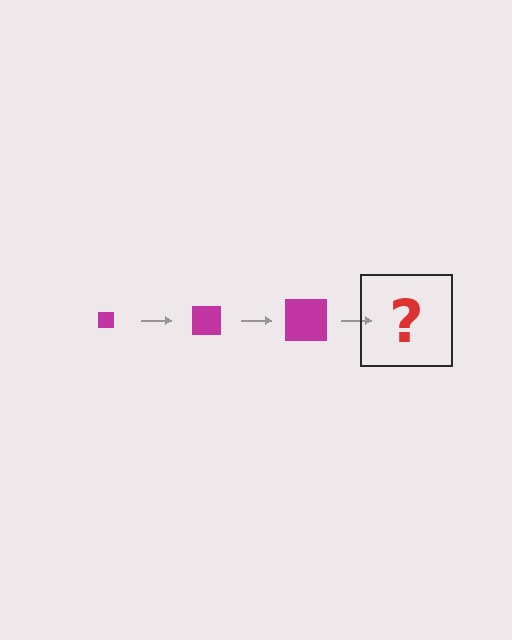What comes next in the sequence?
The next element should be a magenta square, larger than the previous one.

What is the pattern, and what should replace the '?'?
The pattern is that the square gets progressively larger each step. The '?' should be a magenta square, larger than the previous one.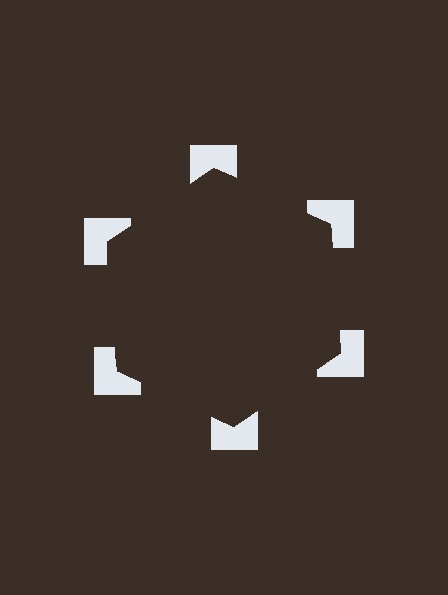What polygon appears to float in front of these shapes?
An illusory hexagon — its edges are inferred from the aligned wedge cuts in the notched squares, not physically drawn.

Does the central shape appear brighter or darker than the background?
It typically appears slightly darker than the background, even though no actual brightness change is drawn.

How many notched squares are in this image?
There are 6 — one at each vertex of the illusory hexagon.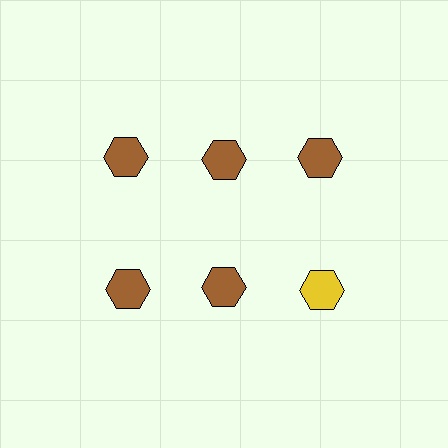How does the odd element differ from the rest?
It has a different color: yellow instead of brown.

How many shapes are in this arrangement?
There are 6 shapes arranged in a grid pattern.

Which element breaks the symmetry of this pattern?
The yellow hexagon in the second row, center column breaks the symmetry. All other shapes are brown hexagons.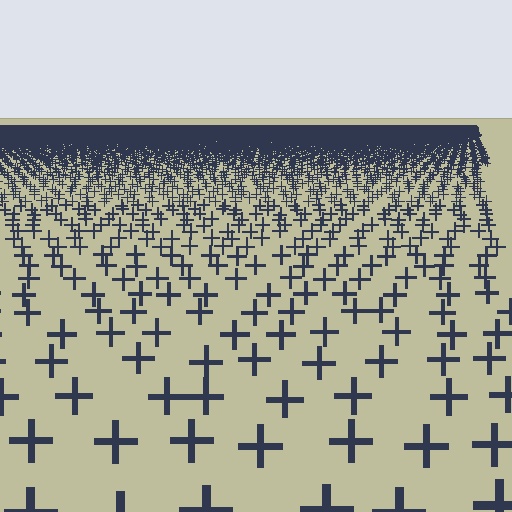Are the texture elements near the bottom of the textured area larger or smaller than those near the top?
Larger. Near the bottom, elements are closer to the viewer and appear at a bigger on-screen size.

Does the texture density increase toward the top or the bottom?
Density increases toward the top.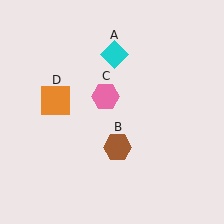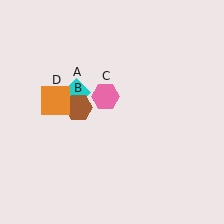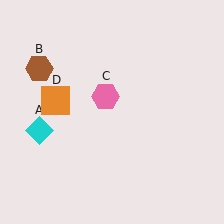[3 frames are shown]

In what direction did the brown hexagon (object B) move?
The brown hexagon (object B) moved up and to the left.